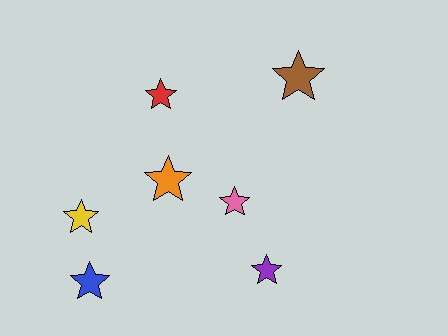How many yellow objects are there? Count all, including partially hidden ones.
There is 1 yellow object.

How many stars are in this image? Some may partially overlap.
There are 7 stars.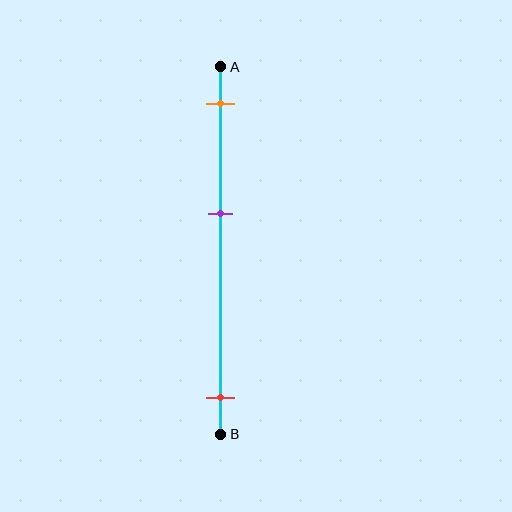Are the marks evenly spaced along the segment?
No, the marks are not evenly spaced.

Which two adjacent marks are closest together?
The orange and purple marks are the closest adjacent pair.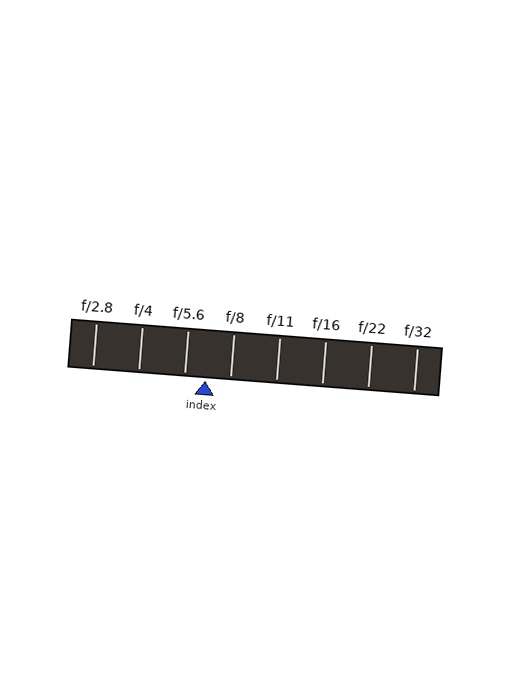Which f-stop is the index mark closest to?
The index mark is closest to f/5.6.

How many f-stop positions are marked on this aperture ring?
There are 8 f-stop positions marked.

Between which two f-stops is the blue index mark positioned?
The index mark is between f/5.6 and f/8.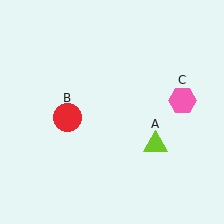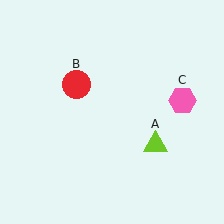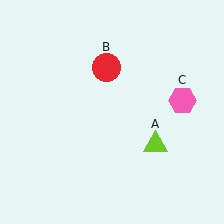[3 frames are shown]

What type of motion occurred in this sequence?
The red circle (object B) rotated clockwise around the center of the scene.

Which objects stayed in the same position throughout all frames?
Lime triangle (object A) and pink hexagon (object C) remained stationary.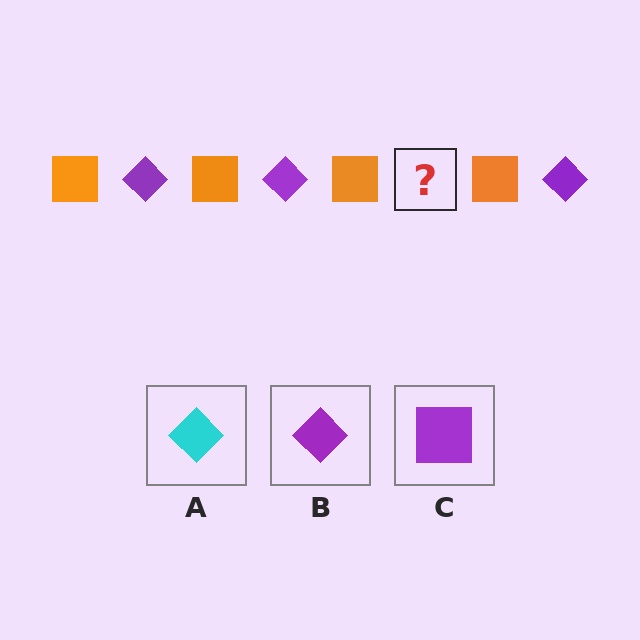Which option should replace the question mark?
Option B.